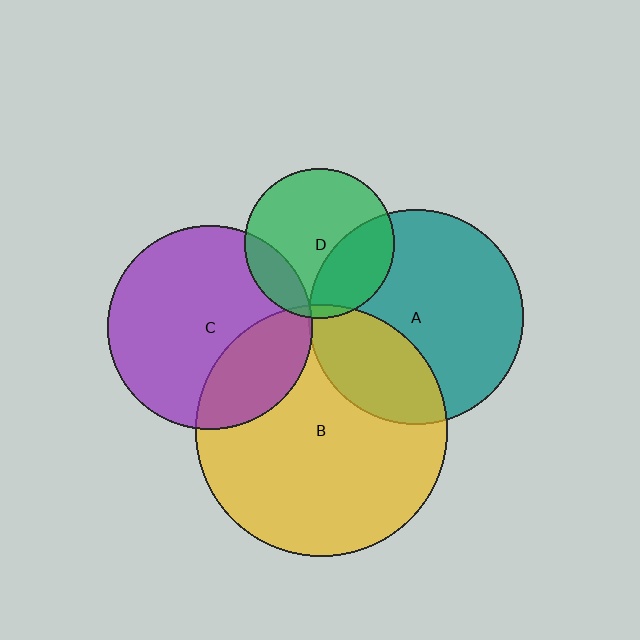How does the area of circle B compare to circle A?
Approximately 1.4 times.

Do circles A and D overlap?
Yes.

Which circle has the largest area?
Circle B (yellow).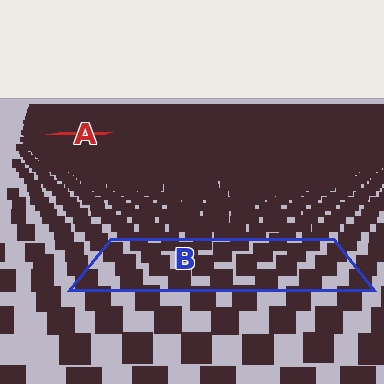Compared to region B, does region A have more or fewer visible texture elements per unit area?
Region A has more texture elements per unit area — they are packed more densely because it is farther away.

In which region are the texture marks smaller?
The texture marks are smaller in region A, because it is farther away.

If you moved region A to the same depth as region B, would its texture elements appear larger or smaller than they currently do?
They would appear larger. At a closer depth, the same texture elements are projected at a bigger on-screen size.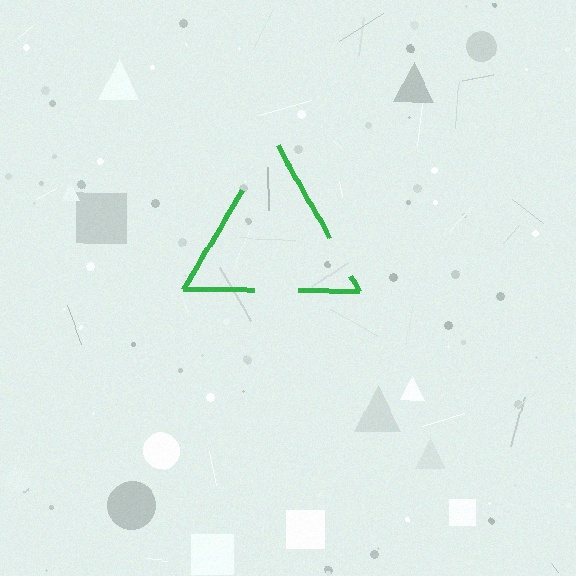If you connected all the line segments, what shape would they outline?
They would outline a triangle.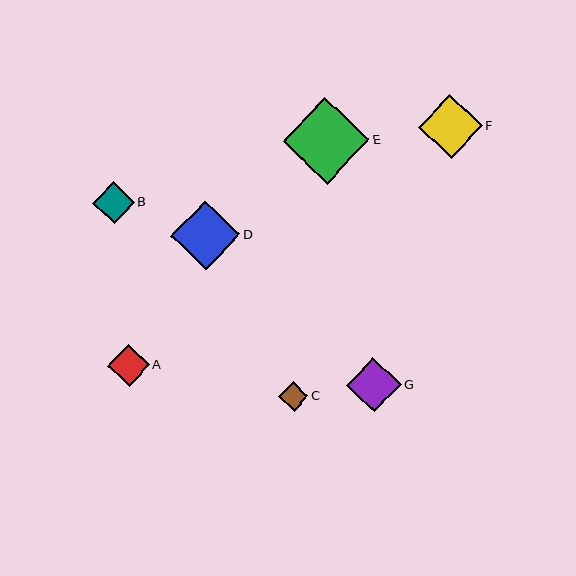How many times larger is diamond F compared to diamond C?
Diamond F is approximately 2.2 times the size of diamond C.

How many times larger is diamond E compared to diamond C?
Diamond E is approximately 3.0 times the size of diamond C.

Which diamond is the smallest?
Diamond C is the smallest with a size of approximately 29 pixels.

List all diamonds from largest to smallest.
From largest to smallest: E, D, F, G, A, B, C.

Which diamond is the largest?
Diamond E is the largest with a size of approximately 87 pixels.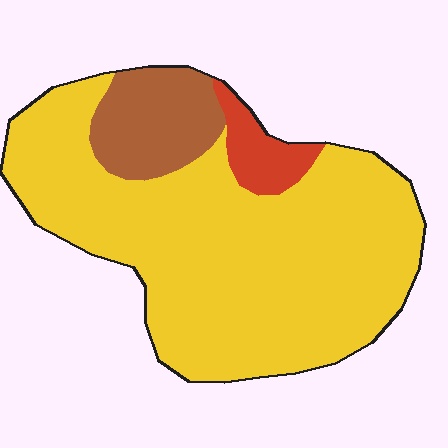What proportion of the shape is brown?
Brown takes up less than a sixth of the shape.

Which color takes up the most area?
Yellow, at roughly 80%.